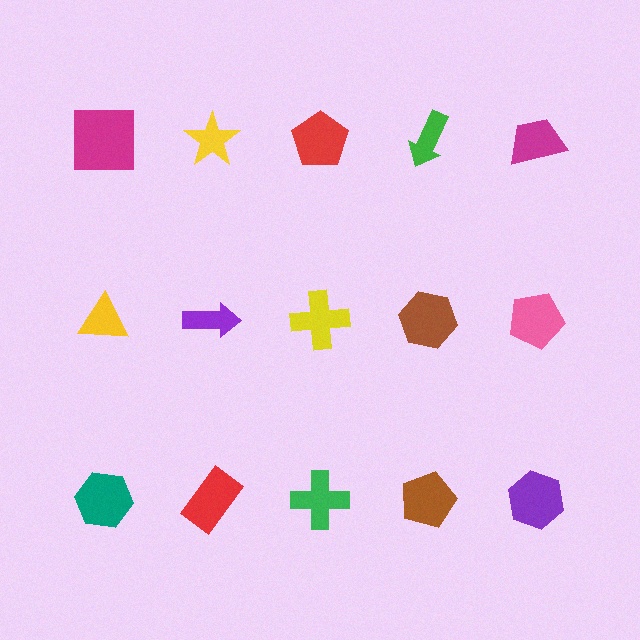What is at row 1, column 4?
A green arrow.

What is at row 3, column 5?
A purple hexagon.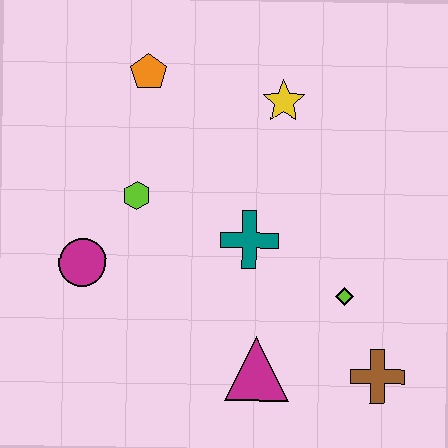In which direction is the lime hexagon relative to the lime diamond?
The lime hexagon is to the left of the lime diamond.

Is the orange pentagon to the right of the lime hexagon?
Yes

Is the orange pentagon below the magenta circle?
No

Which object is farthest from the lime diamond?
The orange pentagon is farthest from the lime diamond.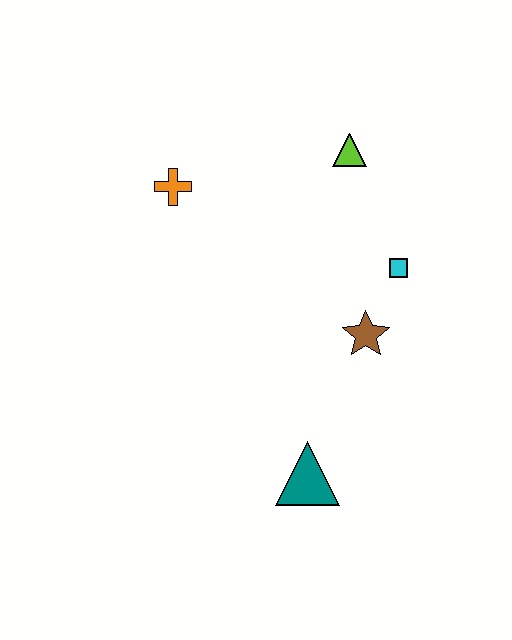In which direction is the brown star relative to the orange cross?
The brown star is to the right of the orange cross.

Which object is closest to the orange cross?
The lime triangle is closest to the orange cross.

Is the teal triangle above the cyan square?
No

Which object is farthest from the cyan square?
The orange cross is farthest from the cyan square.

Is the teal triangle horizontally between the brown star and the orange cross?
Yes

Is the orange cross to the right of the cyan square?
No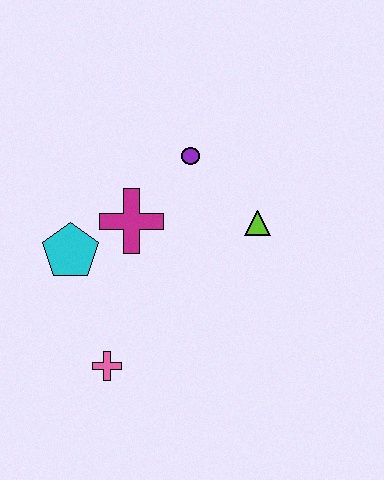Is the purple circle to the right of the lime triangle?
No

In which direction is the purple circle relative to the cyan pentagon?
The purple circle is to the right of the cyan pentagon.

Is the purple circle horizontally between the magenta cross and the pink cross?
No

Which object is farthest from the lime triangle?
The pink cross is farthest from the lime triangle.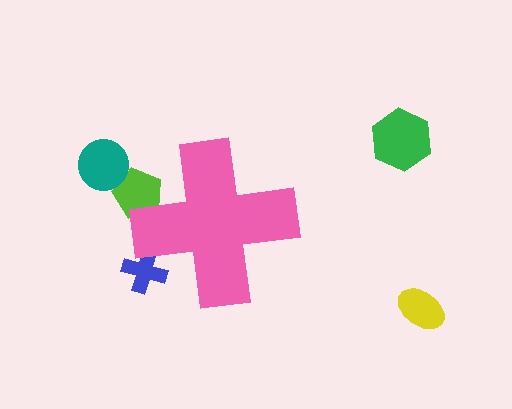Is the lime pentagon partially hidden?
Yes, the lime pentagon is partially hidden behind the pink cross.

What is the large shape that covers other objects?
A pink cross.